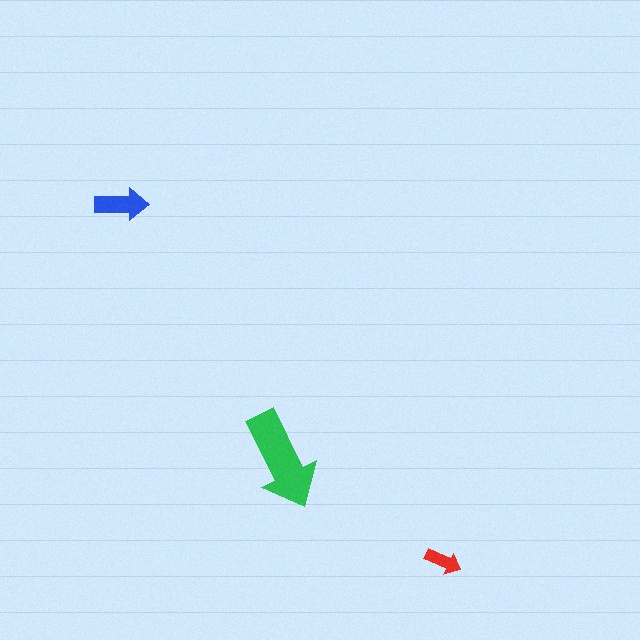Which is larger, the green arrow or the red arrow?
The green one.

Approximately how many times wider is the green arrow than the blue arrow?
About 2 times wider.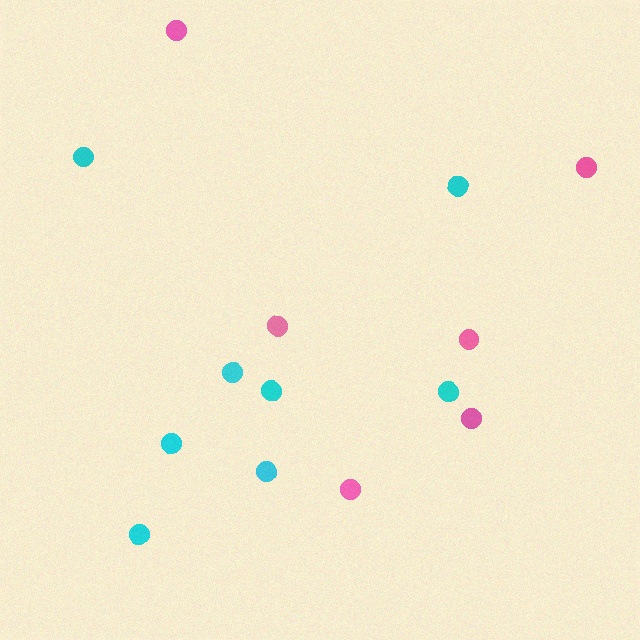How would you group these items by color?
There are 2 groups: one group of pink circles (6) and one group of cyan circles (8).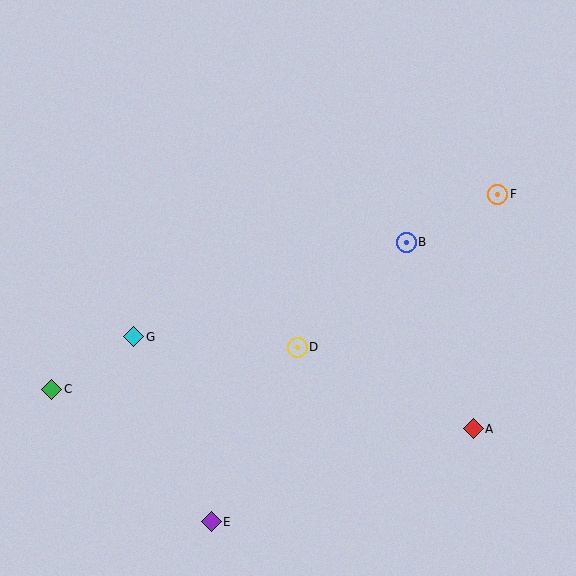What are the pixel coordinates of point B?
Point B is at (406, 242).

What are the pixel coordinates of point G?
Point G is at (134, 337).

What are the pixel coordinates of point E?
Point E is at (211, 522).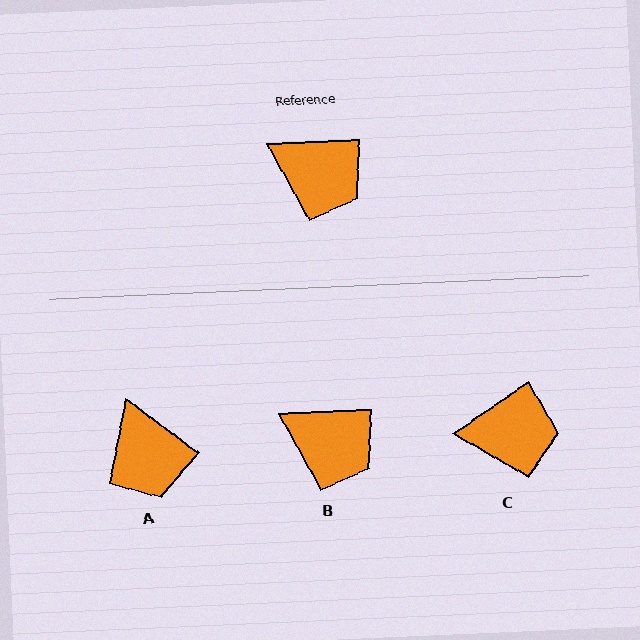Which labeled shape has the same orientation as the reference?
B.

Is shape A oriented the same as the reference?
No, it is off by about 39 degrees.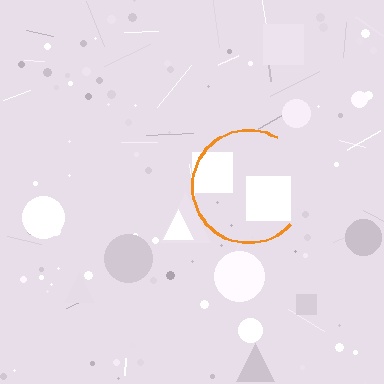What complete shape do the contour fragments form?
The contour fragments form a circle.